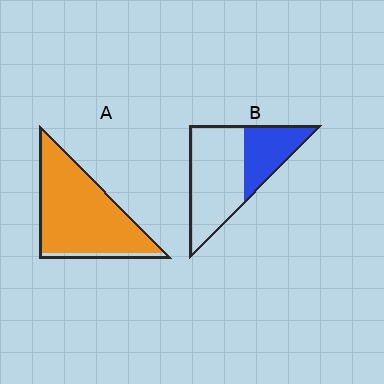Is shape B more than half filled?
No.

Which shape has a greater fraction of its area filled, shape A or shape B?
Shape A.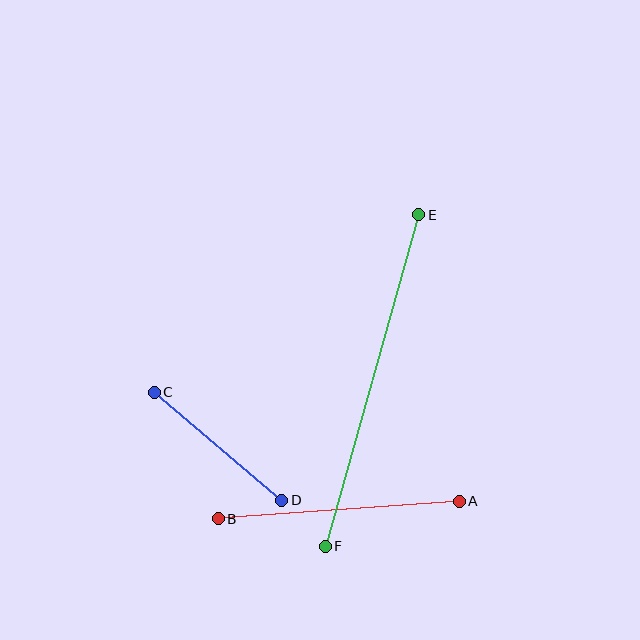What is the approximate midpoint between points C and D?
The midpoint is at approximately (218, 446) pixels.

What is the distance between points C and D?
The distance is approximately 168 pixels.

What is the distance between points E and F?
The distance is approximately 345 pixels.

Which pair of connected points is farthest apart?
Points E and F are farthest apart.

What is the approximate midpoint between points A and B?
The midpoint is at approximately (339, 510) pixels.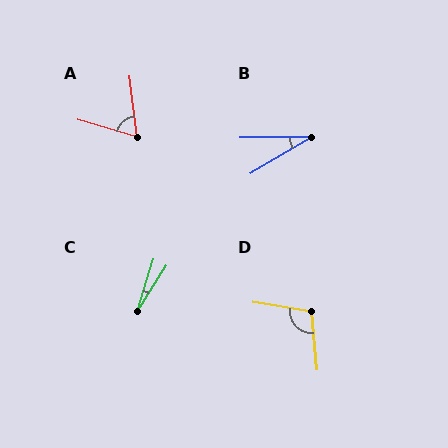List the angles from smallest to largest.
C (15°), B (30°), A (66°), D (105°).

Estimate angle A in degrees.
Approximately 66 degrees.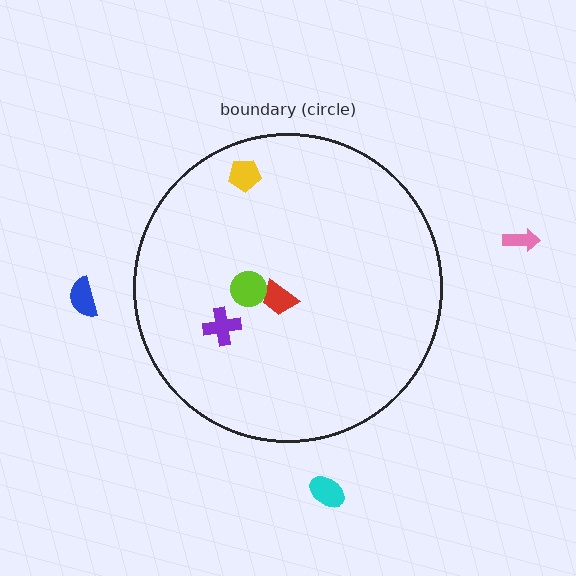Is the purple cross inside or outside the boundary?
Inside.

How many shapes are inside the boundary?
4 inside, 3 outside.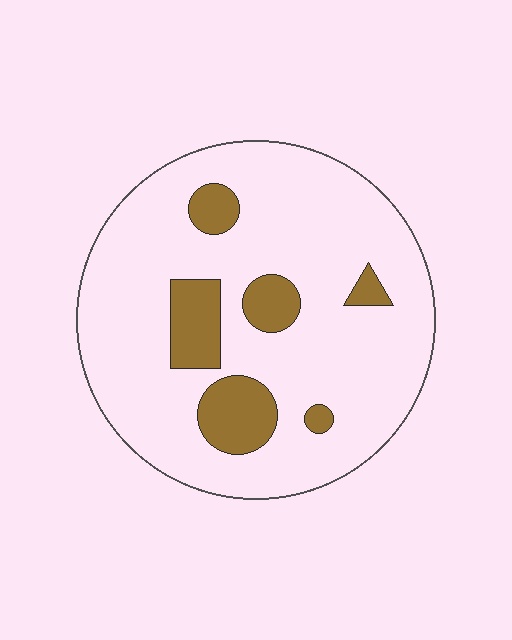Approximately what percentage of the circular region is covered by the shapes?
Approximately 15%.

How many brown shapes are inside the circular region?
6.